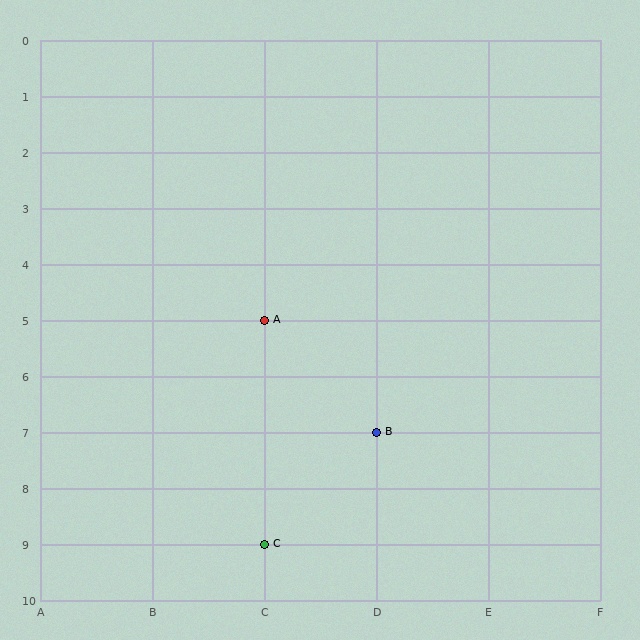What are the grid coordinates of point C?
Point C is at grid coordinates (C, 9).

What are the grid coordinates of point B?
Point B is at grid coordinates (D, 7).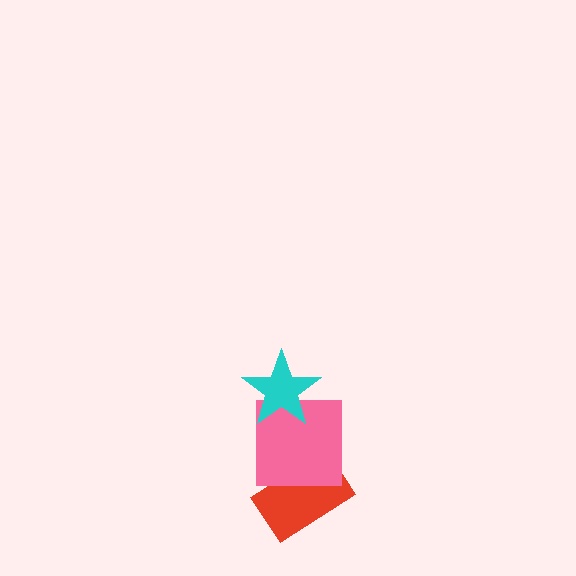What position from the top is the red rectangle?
The red rectangle is 3rd from the top.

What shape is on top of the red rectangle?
The pink square is on top of the red rectangle.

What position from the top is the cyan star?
The cyan star is 1st from the top.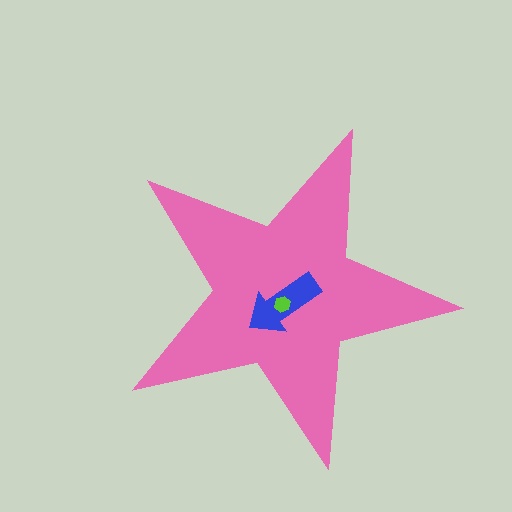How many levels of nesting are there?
3.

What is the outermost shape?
The pink star.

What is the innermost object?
The lime hexagon.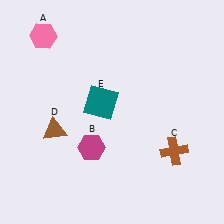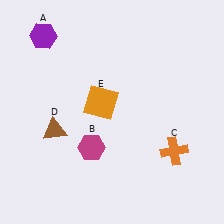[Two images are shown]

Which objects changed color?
A changed from pink to purple. C changed from brown to orange. E changed from teal to orange.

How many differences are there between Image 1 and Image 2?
There are 3 differences between the two images.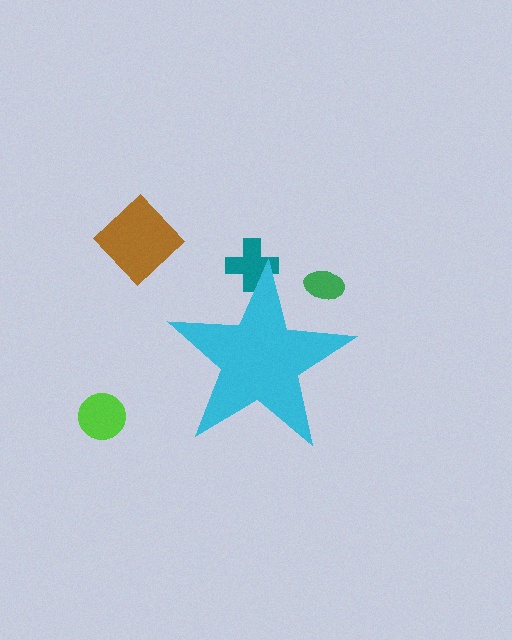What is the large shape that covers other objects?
A cyan star.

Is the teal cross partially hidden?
Yes, the teal cross is partially hidden behind the cyan star.